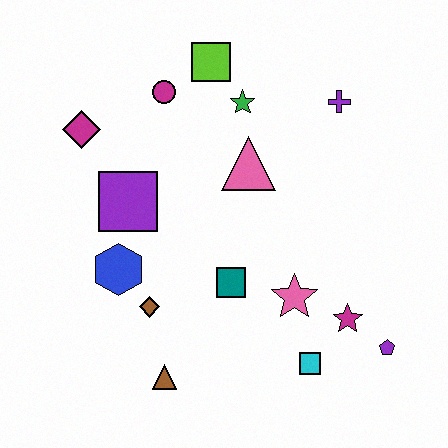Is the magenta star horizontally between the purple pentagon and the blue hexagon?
Yes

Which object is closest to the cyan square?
The magenta star is closest to the cyan square.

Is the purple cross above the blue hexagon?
Yes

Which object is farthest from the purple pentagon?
The magenta diamond is farthest from the purple pentagon.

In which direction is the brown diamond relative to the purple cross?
The brown diamond is below the purple cross.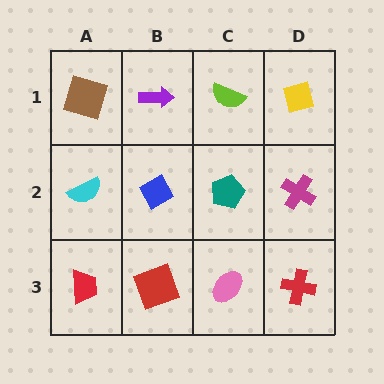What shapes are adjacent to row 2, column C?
A lime semicircle (row 1, column C), a pink ellipse (row 3, column C), a blue diamond (row 2, column B), a magenta cross (row 2, column D).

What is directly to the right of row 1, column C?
A yellow square.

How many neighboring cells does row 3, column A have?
2.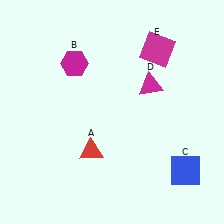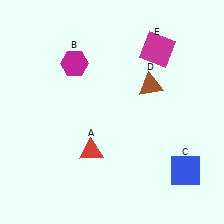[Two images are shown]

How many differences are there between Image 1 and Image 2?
There is 1 difference between the two images.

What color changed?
The triangle (D) changed from magenta in Image 1 to brown in Image 2.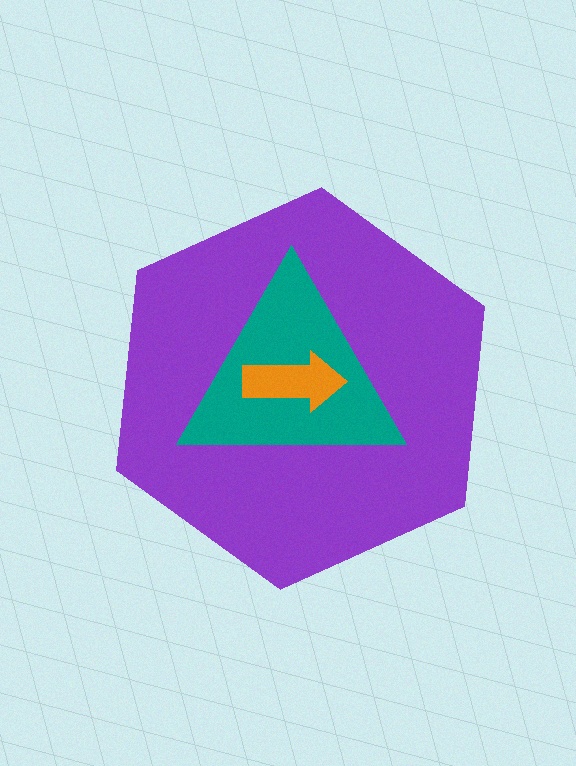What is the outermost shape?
The purple hexagon.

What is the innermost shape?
The orange arrow.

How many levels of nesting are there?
3.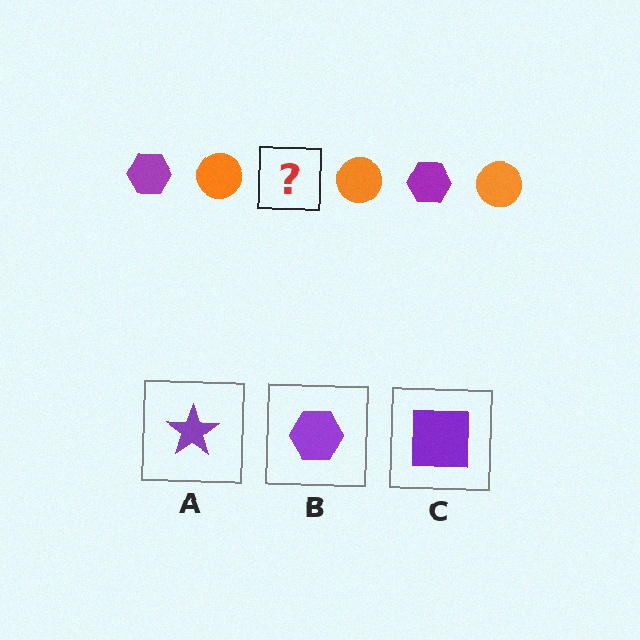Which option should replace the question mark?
Option B.